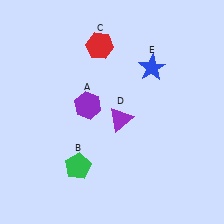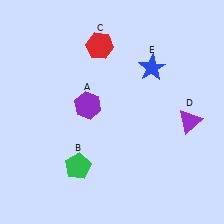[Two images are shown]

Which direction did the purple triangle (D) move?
The purple triangle (D) moved right.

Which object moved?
The purple triangle (D) moved right.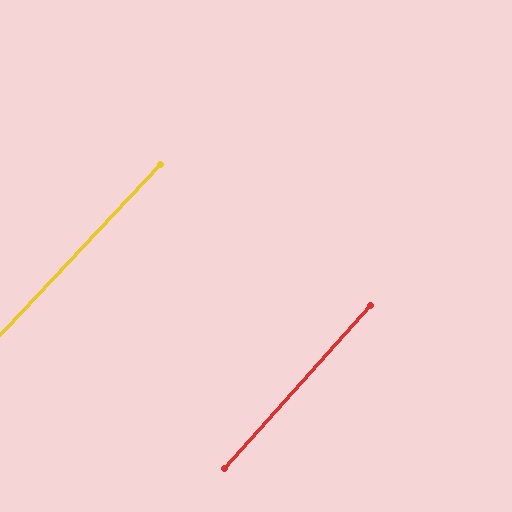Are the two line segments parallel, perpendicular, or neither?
Parallel — their directions differ by only 1.6°.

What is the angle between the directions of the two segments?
Approximately 2 degrees.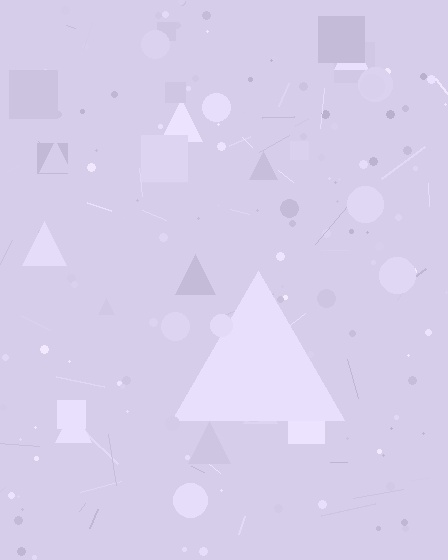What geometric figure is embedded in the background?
A triangle is embedded in the background.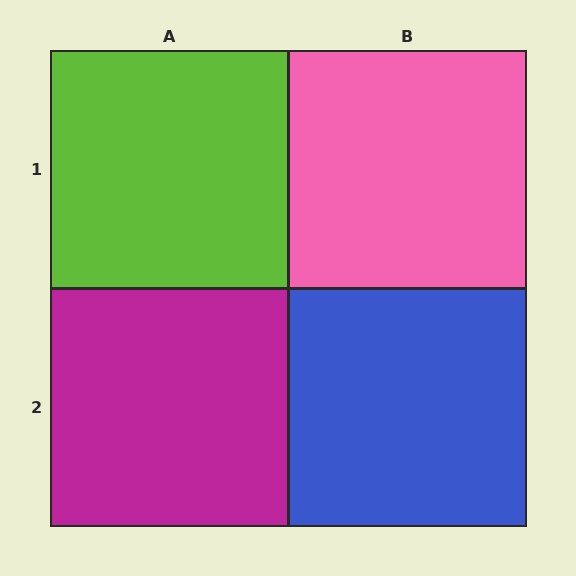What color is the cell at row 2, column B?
Blue.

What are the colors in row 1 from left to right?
Lime, pink.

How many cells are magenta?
1 cell is magenta.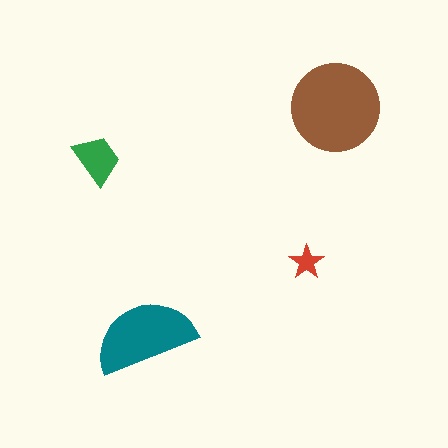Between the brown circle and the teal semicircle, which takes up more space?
The brown circle.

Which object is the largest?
The brown circle.